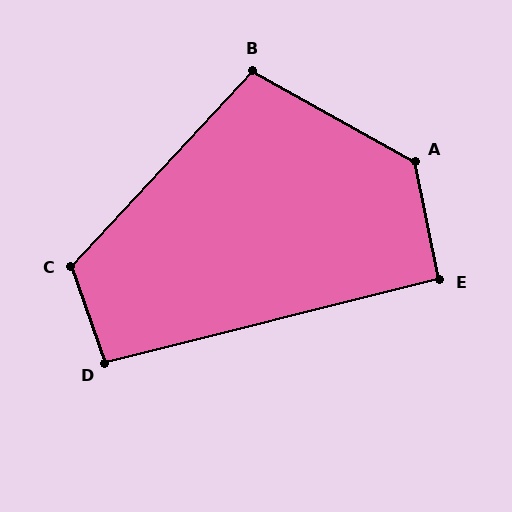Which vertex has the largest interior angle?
A, at approximately 131 degrees.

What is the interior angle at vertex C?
Approximately 118 degrees (obtuse).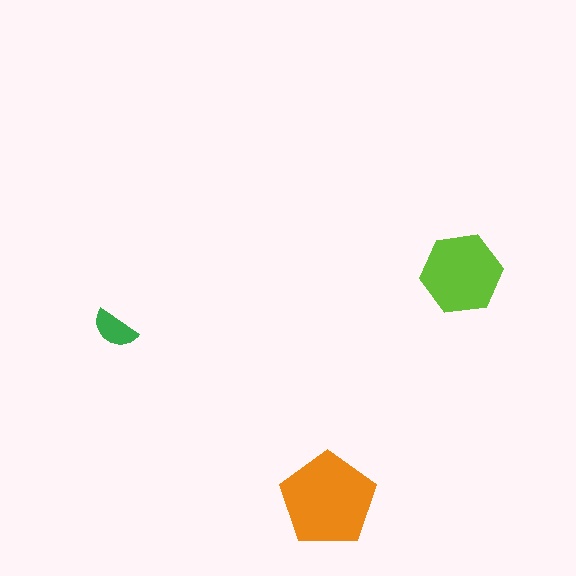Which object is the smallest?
The green semicircle.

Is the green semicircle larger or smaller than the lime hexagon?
Smaller.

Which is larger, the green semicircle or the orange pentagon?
The orange pentagon.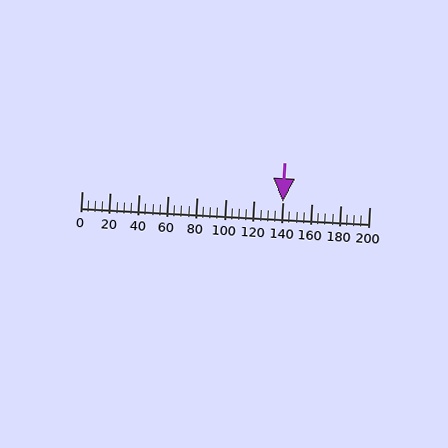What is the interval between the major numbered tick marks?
The major tick marks are spaced 20 units apart.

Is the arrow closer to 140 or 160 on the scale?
The arrow is closer to 140.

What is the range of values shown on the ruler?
The ruler shows values from 0 to 200.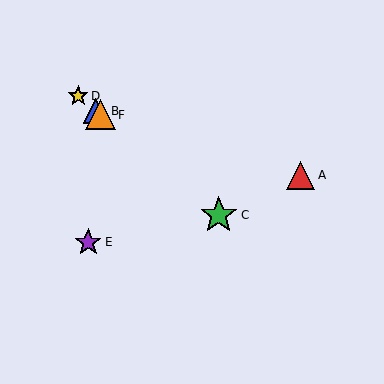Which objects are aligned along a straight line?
Objects B, C, D, F are aligned along a straight line.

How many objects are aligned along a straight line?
4 objects (B, C, D, F) are aligned along a straight line.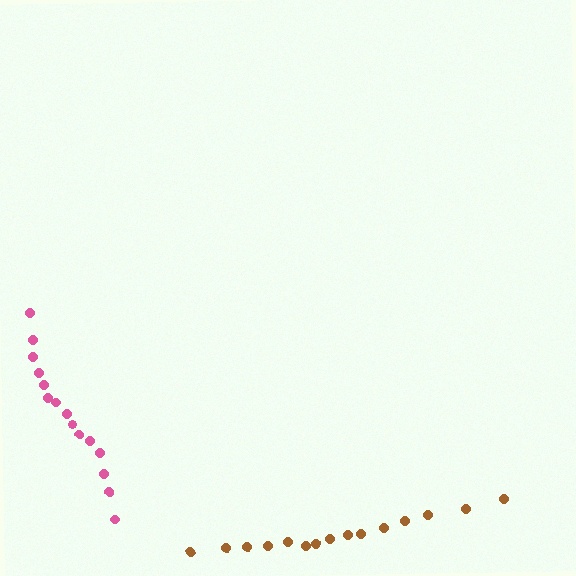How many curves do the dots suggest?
There are 2 distinct paths.